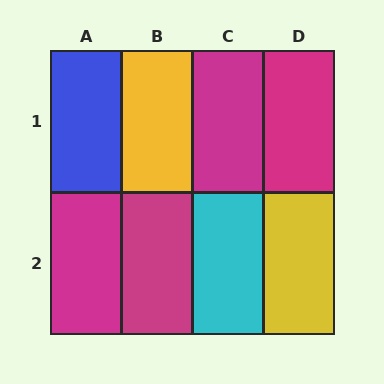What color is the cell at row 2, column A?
Magenta.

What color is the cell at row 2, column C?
Cyan.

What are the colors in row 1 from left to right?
Blue, yellow, magenta, magenta.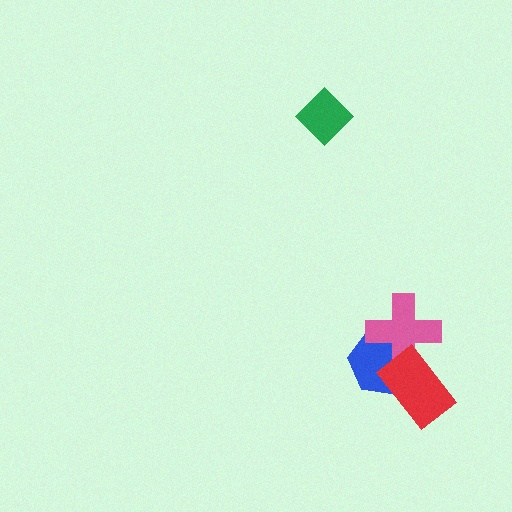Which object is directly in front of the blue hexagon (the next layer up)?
The pink cross is directly in front of the blue hexagon.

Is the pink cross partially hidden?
Yes, it is partially covered by another shape.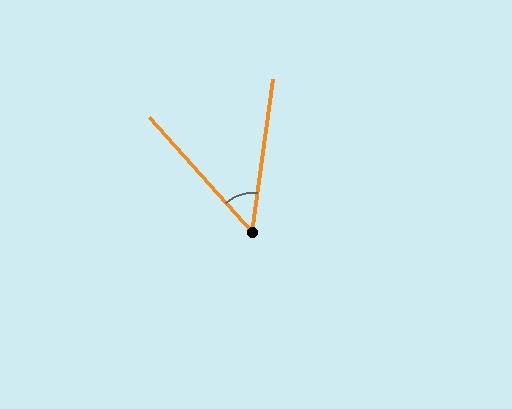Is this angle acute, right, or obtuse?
It is acute.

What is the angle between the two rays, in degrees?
Approximately 50 degrees.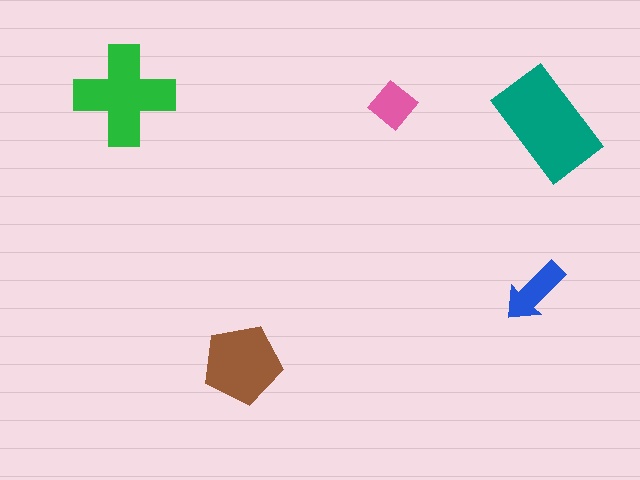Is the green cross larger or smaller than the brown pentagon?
Larger.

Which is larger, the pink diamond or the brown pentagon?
The brown pentagon.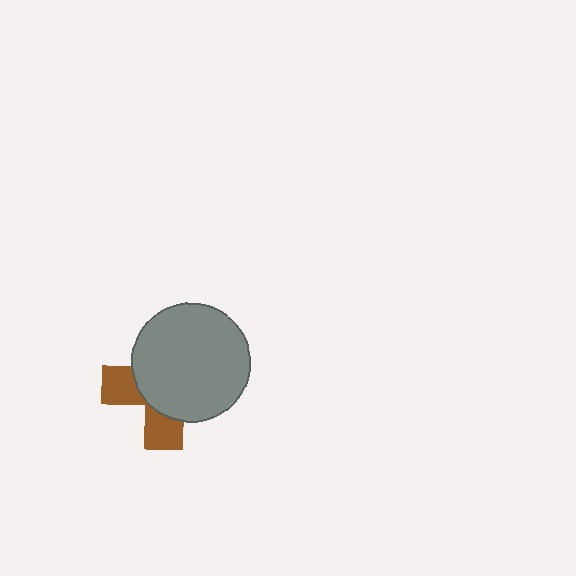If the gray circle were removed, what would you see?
You would see the complete brown cross.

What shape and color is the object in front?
The object in front is a gray circle.